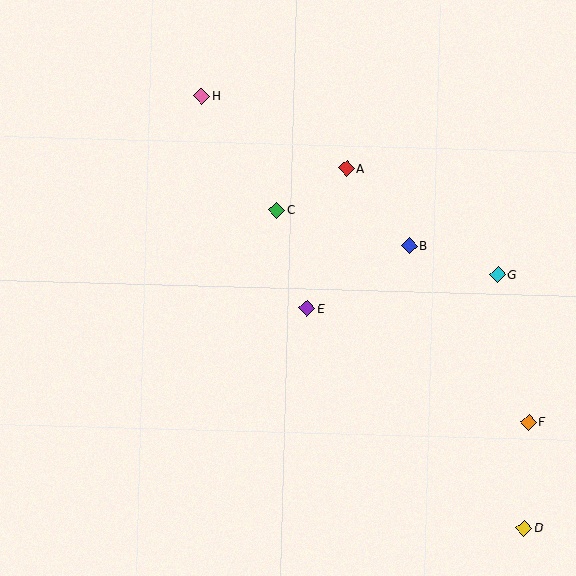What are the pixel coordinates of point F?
Point F is at (528, 422).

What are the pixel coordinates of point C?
Point C is at (277, 210).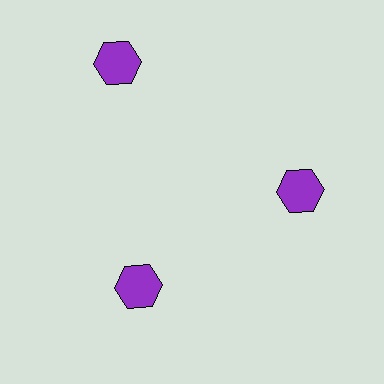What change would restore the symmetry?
The symmetry would be restored by moving it inward, back onto the ring so that all 3 hexagons sit at equal angles and equal distance from the center.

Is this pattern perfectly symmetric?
No. The 3 purple hexagons are arranged in a ring, but one element near the 11 o'clock position is pushed outward from the center, breaking the 3-fold rotational symmetry.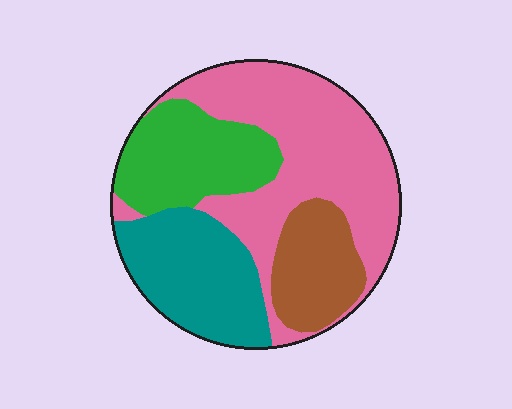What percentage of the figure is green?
Green covers 20% of the figure.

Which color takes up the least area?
Brown, at roughly 15%.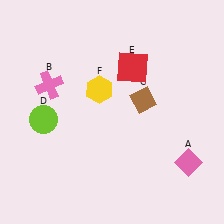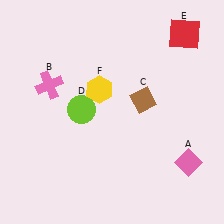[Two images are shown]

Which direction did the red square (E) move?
The red square (E) moved right.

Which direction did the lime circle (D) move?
The lime circle (D) moved right.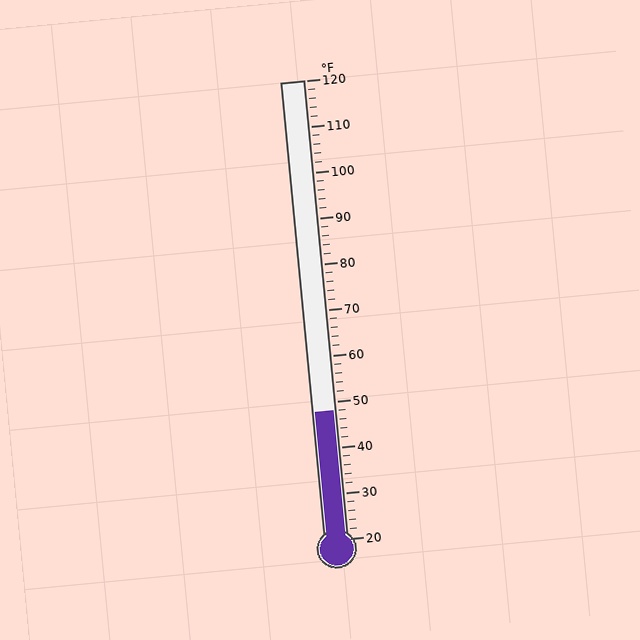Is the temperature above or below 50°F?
The temperature is below 50°F.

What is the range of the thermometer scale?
The thermometer scale ranges from 20°F to 120°F.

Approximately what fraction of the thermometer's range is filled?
The thermometer is filled to approximately 30% of its range.